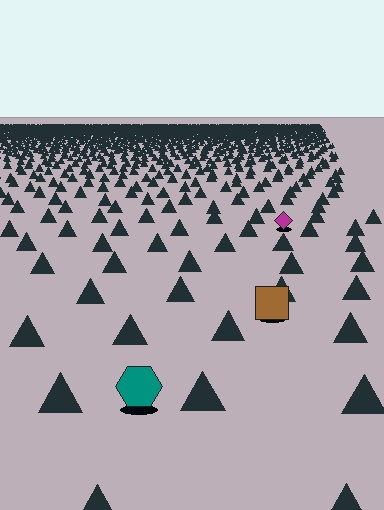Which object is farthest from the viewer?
The magenta diamond is farthest from the viewer. It appears smaller and the ground texture around it is denser.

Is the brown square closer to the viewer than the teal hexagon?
No. The teal hexagon is closer — you can tell from the texture gradient: the ground texture is coarser near it.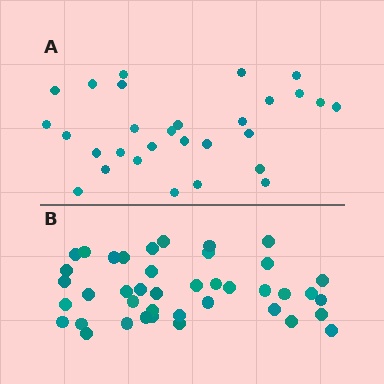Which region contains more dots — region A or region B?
Region B (the bottom region) has more dots.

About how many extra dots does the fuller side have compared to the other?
Region B has roughly 12 or so more dots than region A.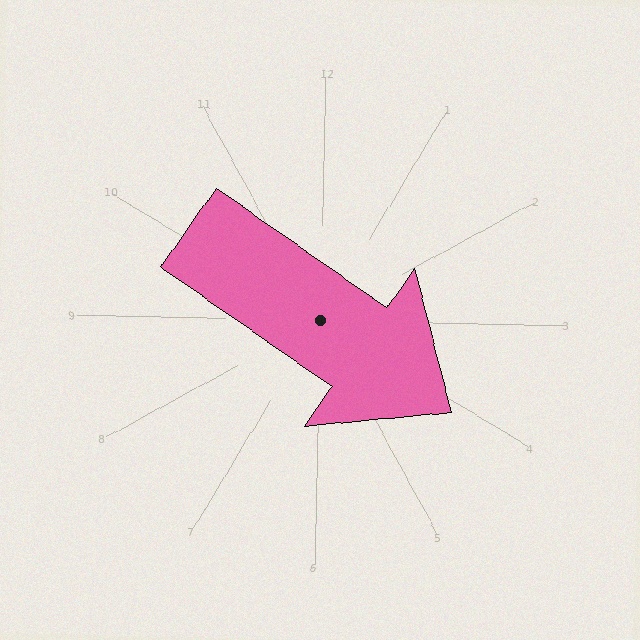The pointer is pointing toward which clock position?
Roughly 4 o'clock.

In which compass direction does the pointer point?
Southeast.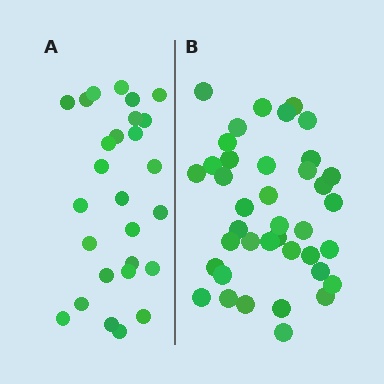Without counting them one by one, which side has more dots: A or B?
Region B (the right region) has more dots.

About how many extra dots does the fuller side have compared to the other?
Region B has roughly 12 or so more dots than region A.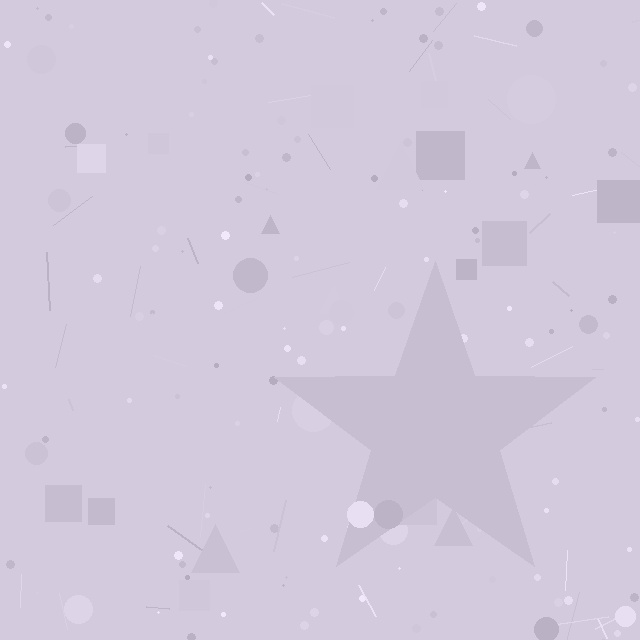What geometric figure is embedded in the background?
A star is embedded in the background.